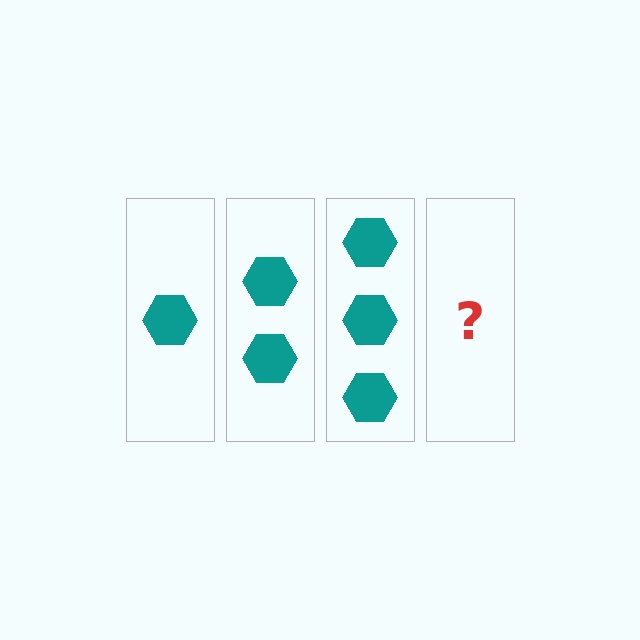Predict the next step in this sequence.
The next step is 4 hexagons.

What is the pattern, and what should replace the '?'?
The pattern is that each step adds one more hexagon. The '?' should be 4 hexagons.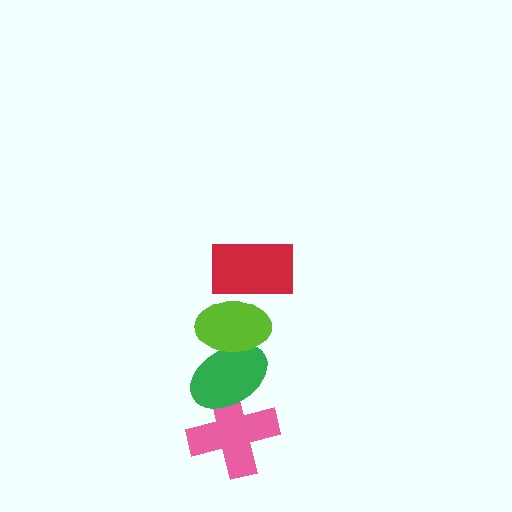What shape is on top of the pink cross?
The green ellipse is on top of the pink cross.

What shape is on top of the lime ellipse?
The red rectangle is on top of the lime ellipse.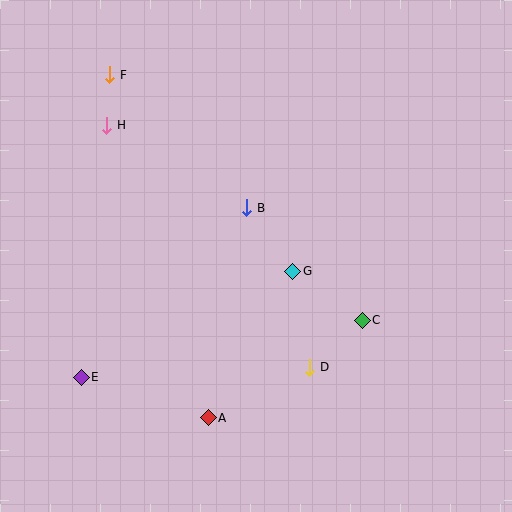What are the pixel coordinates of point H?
Point H is at (107, 125).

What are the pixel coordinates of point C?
Point C is at (362, 320).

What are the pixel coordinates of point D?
Point D is at (310, 367).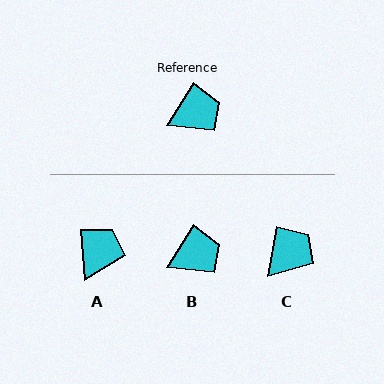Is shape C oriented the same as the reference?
No, it is off by about 22 degrees.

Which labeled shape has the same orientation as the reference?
B.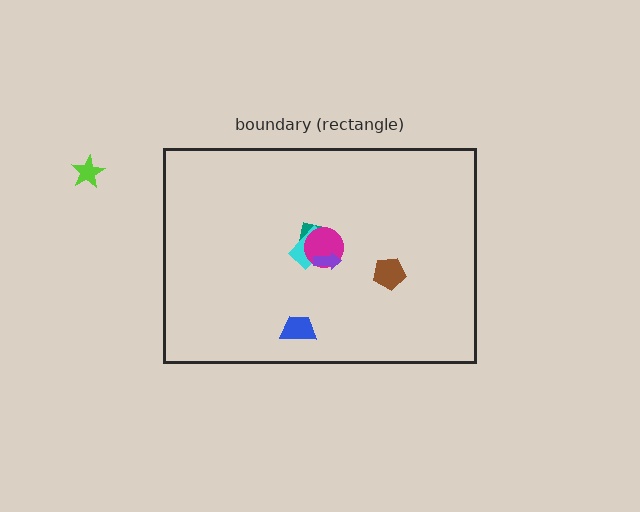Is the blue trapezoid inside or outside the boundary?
Inside.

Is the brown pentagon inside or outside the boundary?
Inside.